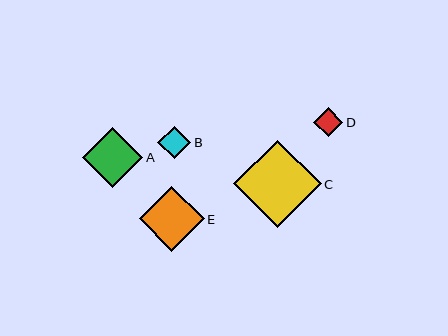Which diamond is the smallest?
Diamond D is the smallest with a size of approximately 29 pixels.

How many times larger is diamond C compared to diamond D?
Diamond C is approximately 3.0 times the size of diamond D.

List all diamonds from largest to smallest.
From largest to smallest: C, E, A, B, D.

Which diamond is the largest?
Diamond C is the largest with a size of approximately 87 pixels.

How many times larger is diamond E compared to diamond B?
Diamond E is approximately 2.0 times the size of diamond B.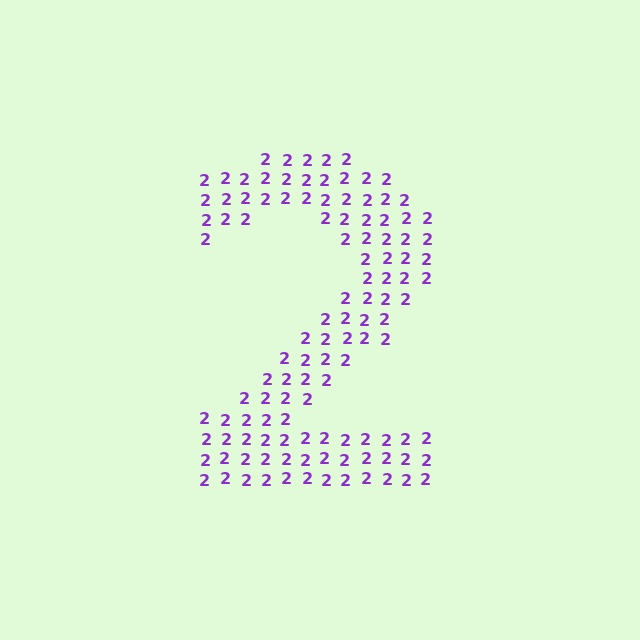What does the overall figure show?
The overall figure shows the digit 2.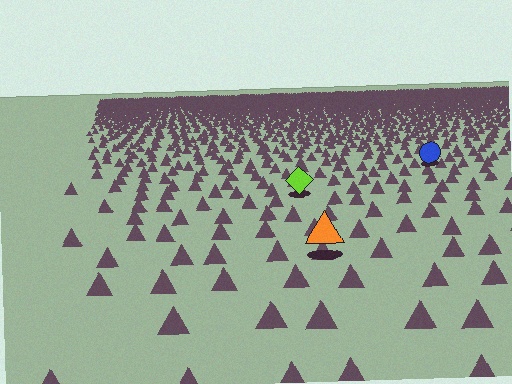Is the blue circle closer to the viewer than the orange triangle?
No. The orange triangle is closer — you can tell from the texture gradient: the ground texture is coarser near it.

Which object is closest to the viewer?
The orange triangle is closest. The texture marks near it are larger and more spread out.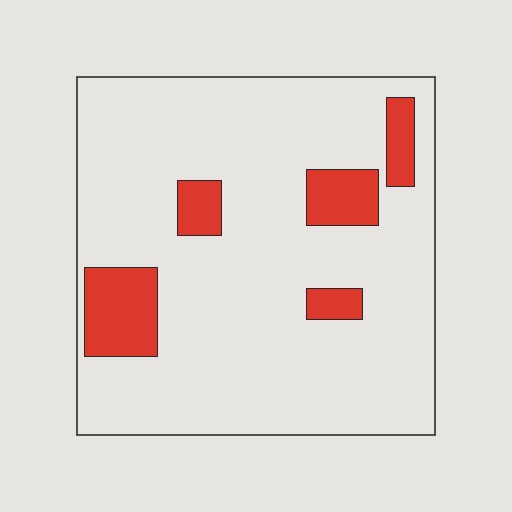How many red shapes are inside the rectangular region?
5.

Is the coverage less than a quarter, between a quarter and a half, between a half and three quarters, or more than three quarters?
Less than a quarter.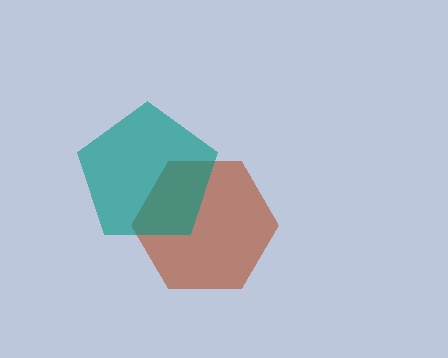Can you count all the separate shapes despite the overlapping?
Yes, there are 2 separate shapes.